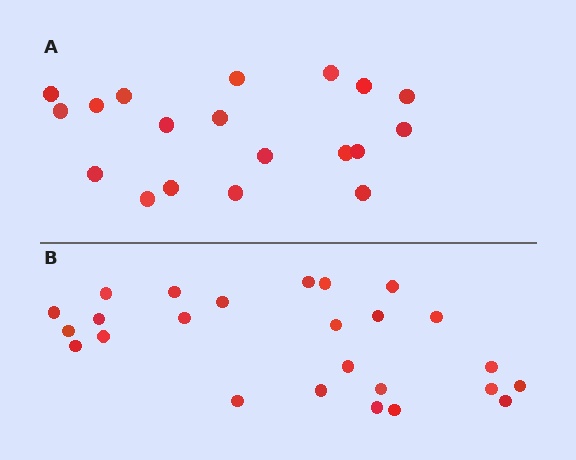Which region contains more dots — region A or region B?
Region B (the bottom region) has more dots.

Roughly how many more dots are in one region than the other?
Region B has about 6 more dots than region A.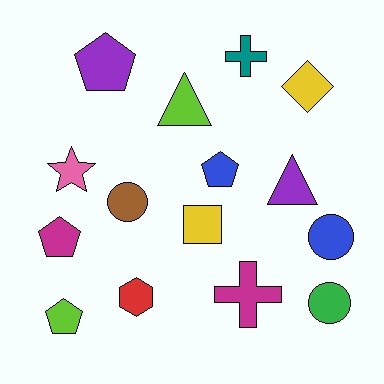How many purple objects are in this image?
There are 2 purple objects.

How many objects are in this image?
There are 15 objects.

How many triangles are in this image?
There are 2 triangles.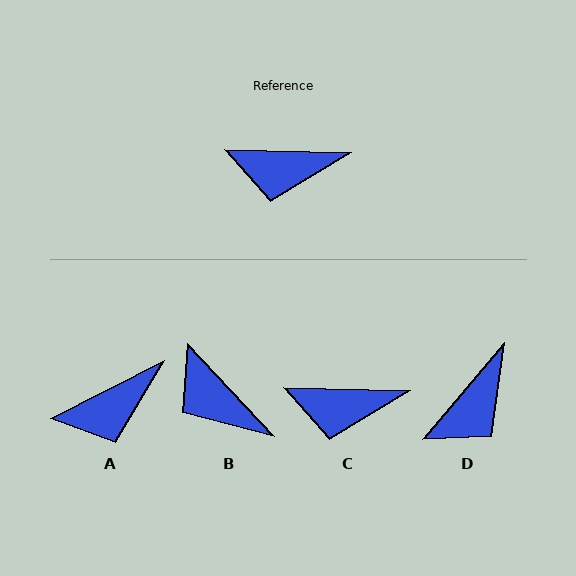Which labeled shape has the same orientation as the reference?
C.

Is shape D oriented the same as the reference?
No, it is off by about 51 degrees.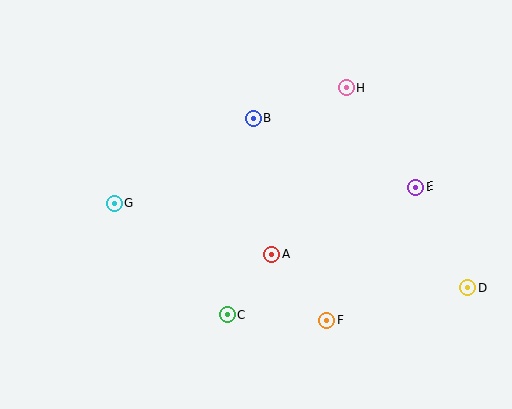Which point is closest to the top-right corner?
Point H is closest to the top-right corner.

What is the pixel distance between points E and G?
The distance between E and G is 302 pixels.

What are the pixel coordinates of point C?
Point C is at (227, 315).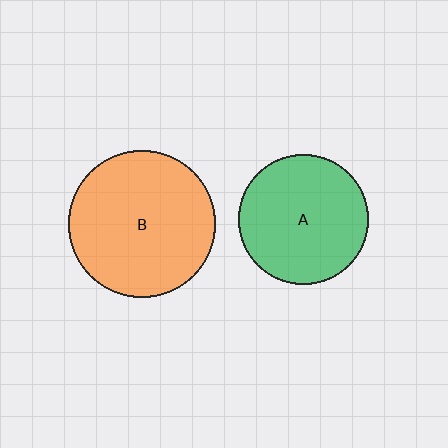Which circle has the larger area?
Circle B (orange).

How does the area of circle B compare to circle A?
Approximately 1.3 times.